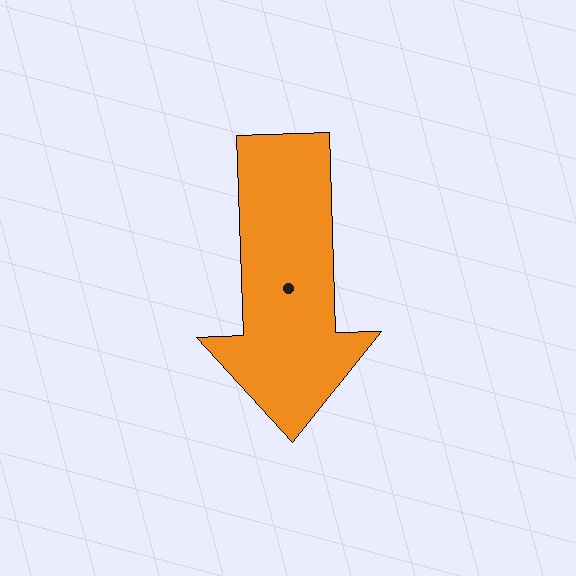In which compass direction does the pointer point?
South.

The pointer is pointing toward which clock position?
Roughly 6 o'clock.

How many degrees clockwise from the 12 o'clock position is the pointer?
Approximately 178 degrees.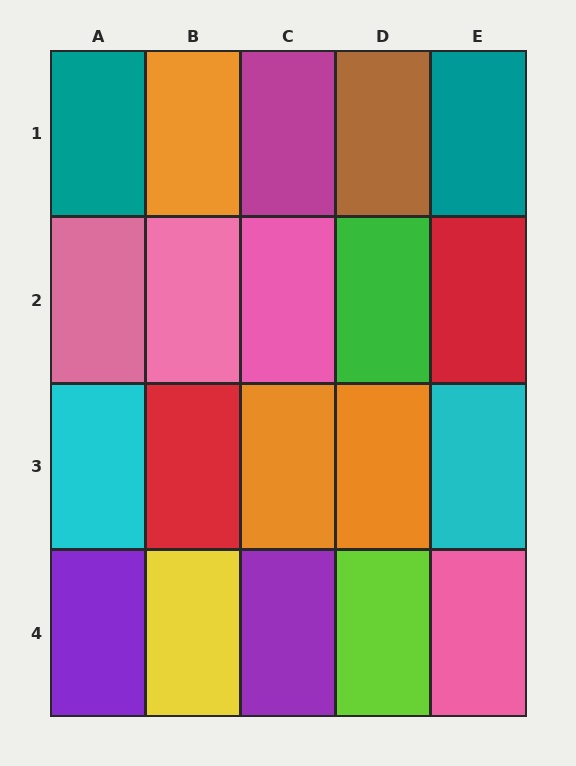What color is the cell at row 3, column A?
Cyan.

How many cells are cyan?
2 cells are cyan.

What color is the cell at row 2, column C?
Pink.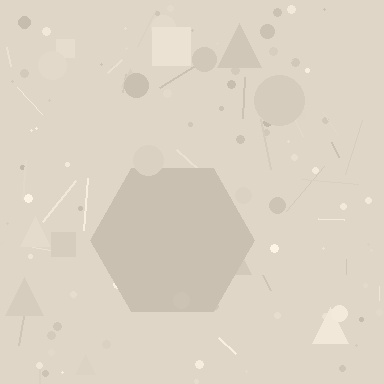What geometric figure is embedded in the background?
A hexagon is embedded in the background.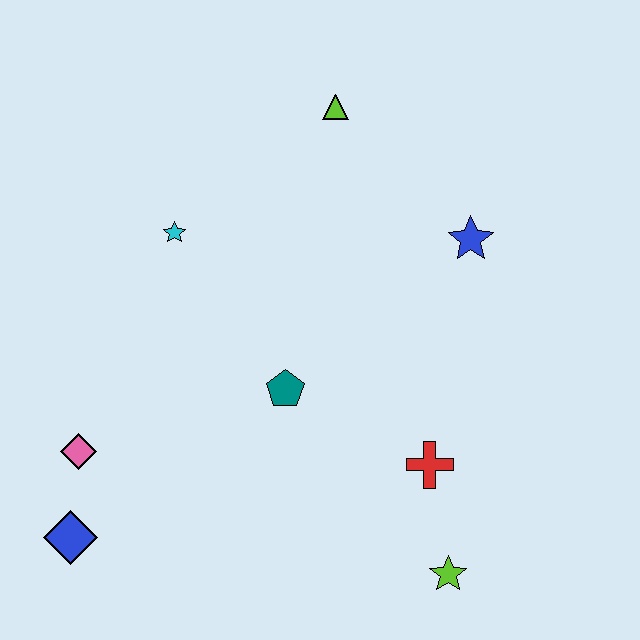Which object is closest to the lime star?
The red cross is closest to the lime star.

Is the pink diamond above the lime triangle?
No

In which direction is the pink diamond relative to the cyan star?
The pink diamond is below the cyan star.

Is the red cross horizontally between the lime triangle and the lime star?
Yes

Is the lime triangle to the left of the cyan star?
No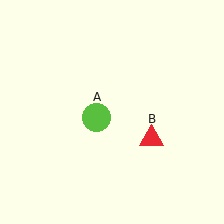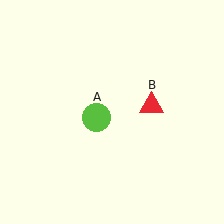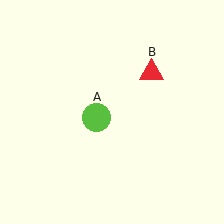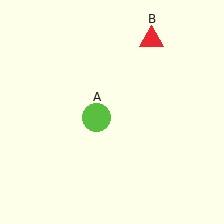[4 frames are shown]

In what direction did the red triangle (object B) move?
The red triangle (object B) moved up.